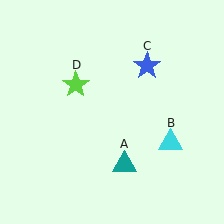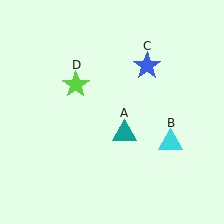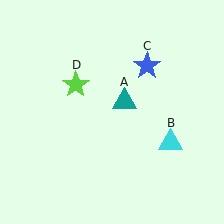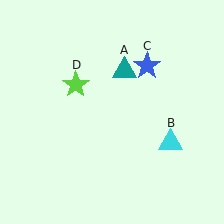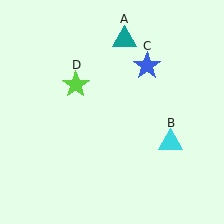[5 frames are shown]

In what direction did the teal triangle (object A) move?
The teal triangle (object A) moved up.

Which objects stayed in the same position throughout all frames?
Cyan triangle (object B) and blue star (object C) and lime star (object D) remained stationary.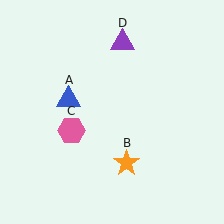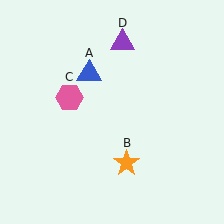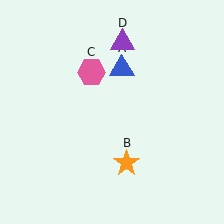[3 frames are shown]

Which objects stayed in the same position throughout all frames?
Orange star (object B) and purple triangle (object D) remained stationary.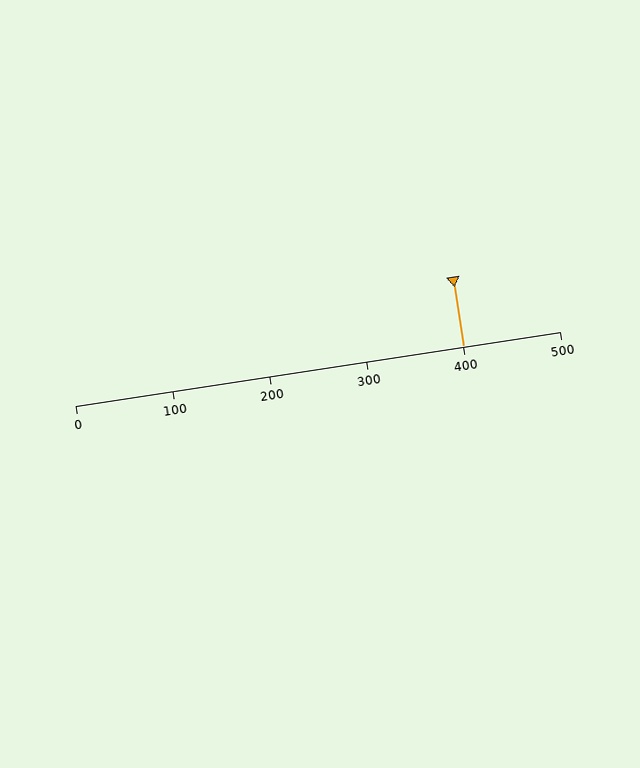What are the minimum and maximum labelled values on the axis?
The axis runs from 0 to 500.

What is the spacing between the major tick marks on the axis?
The major ticks are spaced 100 apart.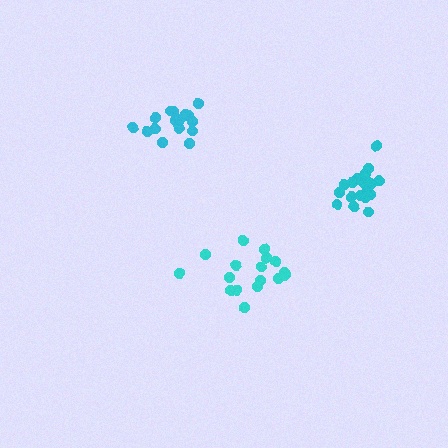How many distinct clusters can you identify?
There are 3 distinct clusters.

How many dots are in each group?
Group 1: 18 dots, Group 2: 19 dots, Group 3: 19 dots (56 total).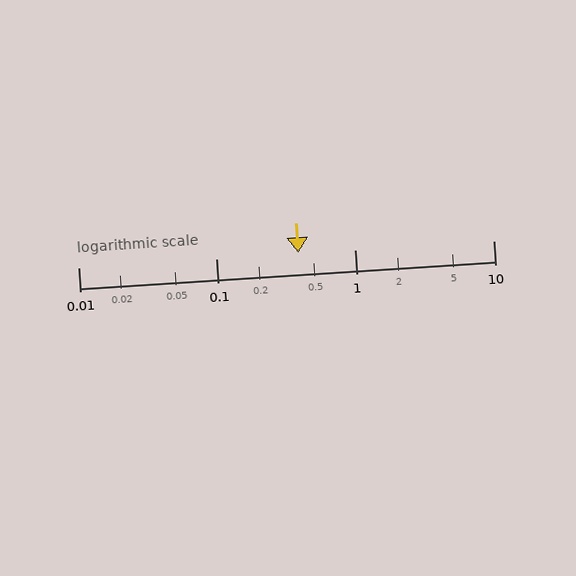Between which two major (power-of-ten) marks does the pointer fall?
The pointer is between 0.1 and 1.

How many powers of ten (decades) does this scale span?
The scale spans 3 decades, from 0.01 to 10.